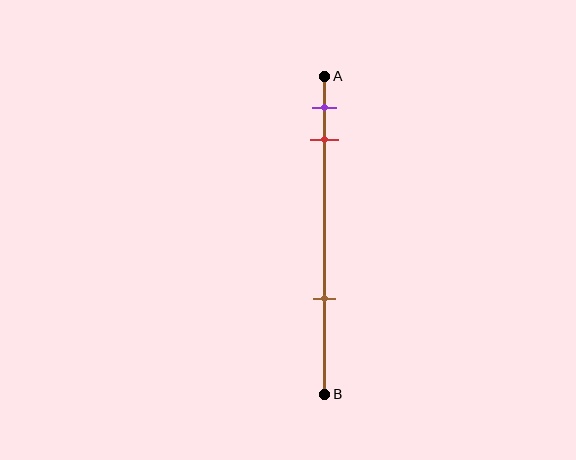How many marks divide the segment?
There are 3 marks dividing the segment.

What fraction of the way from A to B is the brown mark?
The brown mark is approximately 70% (0.7) of the way from A to B.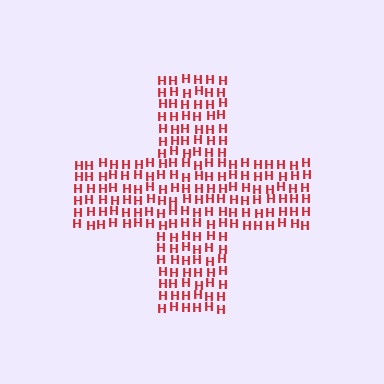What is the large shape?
The large shape is a cross.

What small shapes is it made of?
It is made of small letter H's.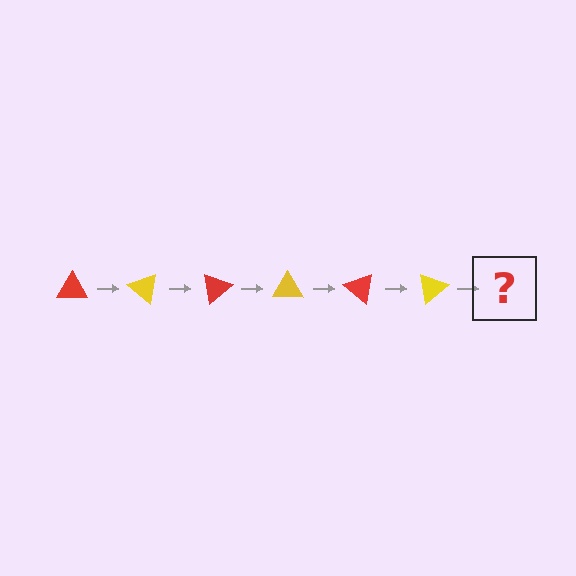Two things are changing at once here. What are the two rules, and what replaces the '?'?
The two rules are that it rotates 40 degrees each step and the color cycles through red and yellow. The '?' should be a red triangle, rotated 240 degrees from the start.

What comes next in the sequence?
The next element should be a red triangle, rotated 240 degrees from the start.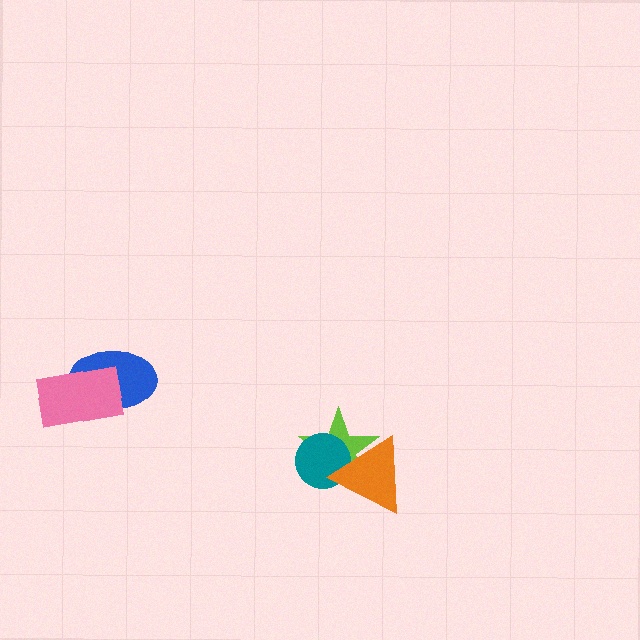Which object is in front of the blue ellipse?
The pink rectangle is in front of the blue ellipse.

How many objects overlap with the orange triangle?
2 objects overlap with the orange triangle.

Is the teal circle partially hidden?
Yes, it is partially covered by another shape.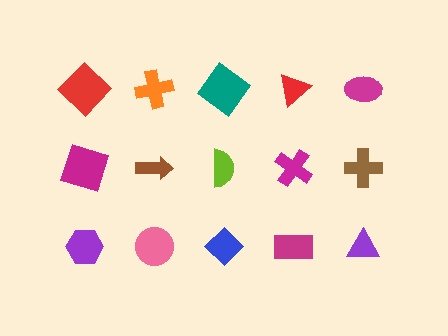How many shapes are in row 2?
5 shapes.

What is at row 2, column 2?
A brown arrow.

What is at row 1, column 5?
A magenta ellipse.